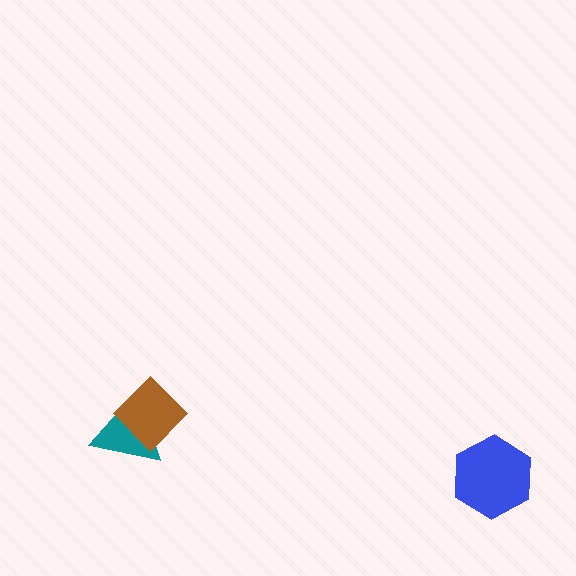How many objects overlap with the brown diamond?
1 object overlaps with the brown diamond.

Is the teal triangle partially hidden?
Yes, it is partially covered by another shape.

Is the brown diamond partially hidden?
No, no other shape covers it.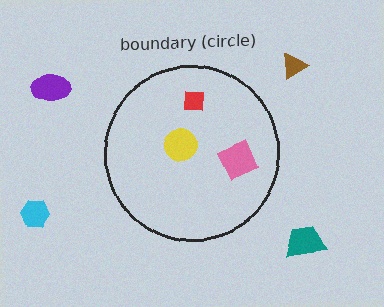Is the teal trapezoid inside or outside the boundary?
Outside.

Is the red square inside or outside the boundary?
Inside.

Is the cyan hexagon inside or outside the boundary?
Outside.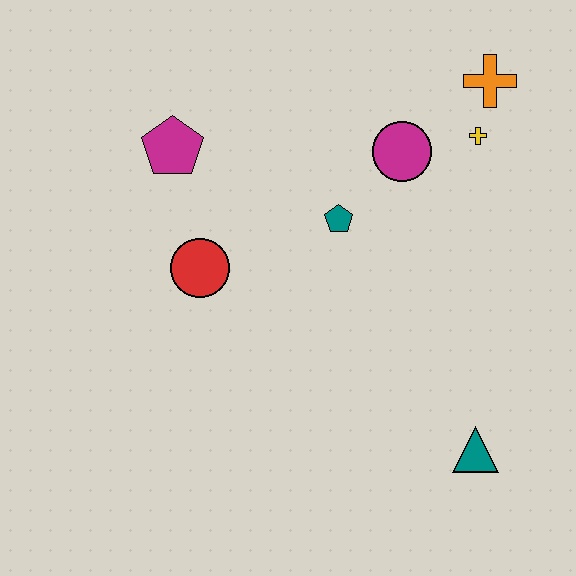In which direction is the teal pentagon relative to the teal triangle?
The teal pentagon is above the teal triangle.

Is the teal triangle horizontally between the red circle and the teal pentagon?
No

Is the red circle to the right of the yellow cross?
No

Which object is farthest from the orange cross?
The teal triangle is farthest from the orange cross.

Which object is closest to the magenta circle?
The yellow cross is closest to the magenta circle.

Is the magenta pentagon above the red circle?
Yes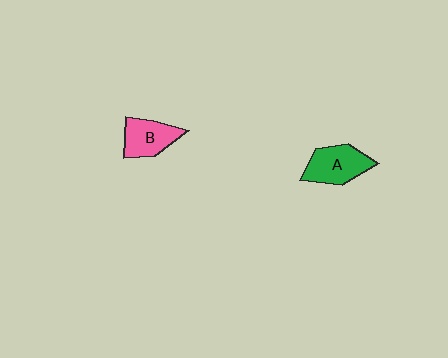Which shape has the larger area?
Shape A (green).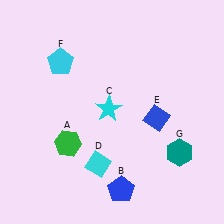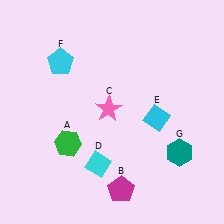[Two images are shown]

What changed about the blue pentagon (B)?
In Image 1, B is blue. In Image 2, it changed to magenta.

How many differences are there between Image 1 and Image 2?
There are 3 differences between the two images.